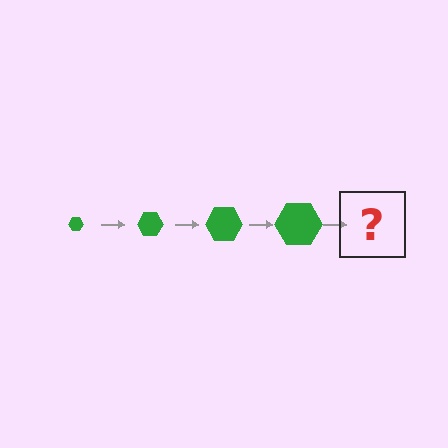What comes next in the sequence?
The next element should be a green hexagon, larger than the previous one.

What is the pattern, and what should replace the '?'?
The pattern is that the hexagon gets progressively larger each step. The '?' should be a green hexagon, larger than the previous one.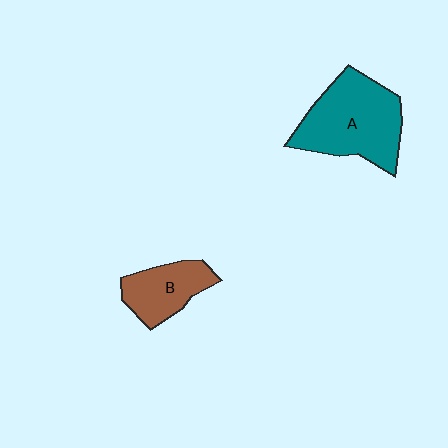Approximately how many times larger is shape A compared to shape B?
Approximately 1.8 times.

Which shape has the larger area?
Shape A (teal).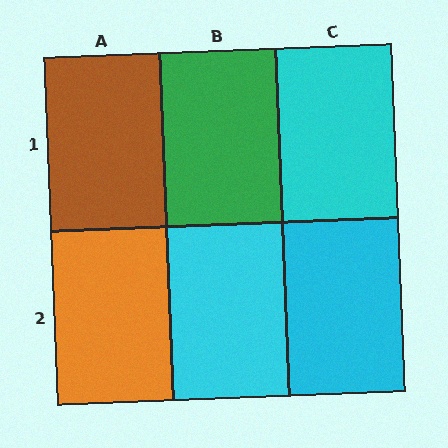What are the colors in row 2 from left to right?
Orange, cyan, cyan.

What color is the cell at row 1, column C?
Cyan.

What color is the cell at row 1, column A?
Brown.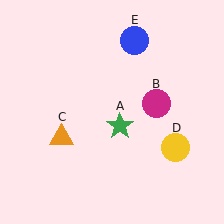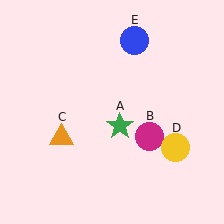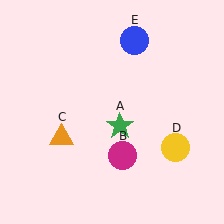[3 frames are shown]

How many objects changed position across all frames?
1 object changed position: magenta circle (object B).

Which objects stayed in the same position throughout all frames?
Green star (object A) and orange triangle (object C) and yellow circle (object D) and blue circle (object E) remained stationary.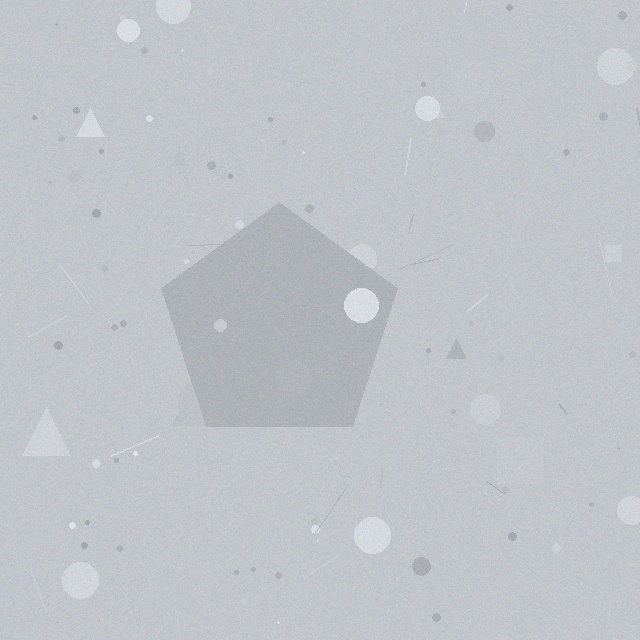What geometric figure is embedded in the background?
A pentagon is embedded in the background.